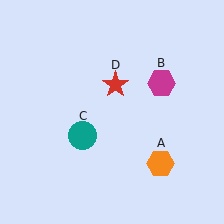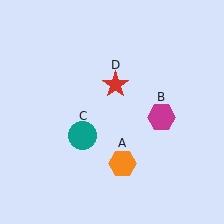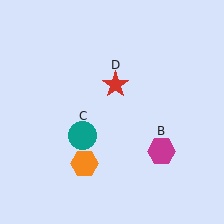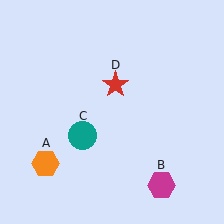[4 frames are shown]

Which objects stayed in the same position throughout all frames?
Teal circle (object C) and red star (object D) remained stationary.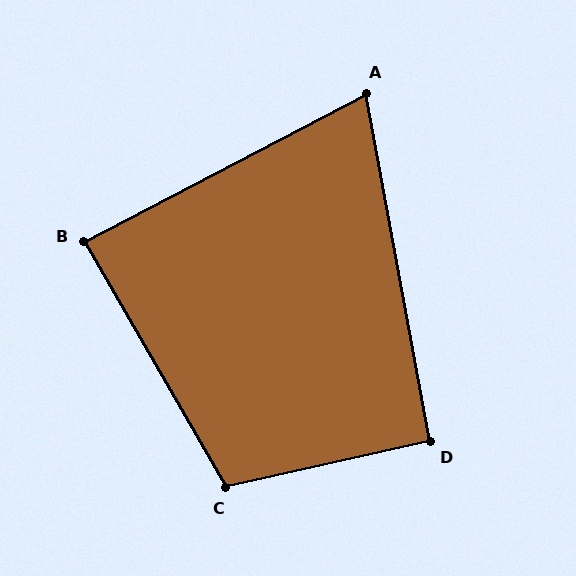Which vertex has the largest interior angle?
C, at approximately 107 degrees.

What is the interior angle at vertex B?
Approximately 88 degrees (approximately right).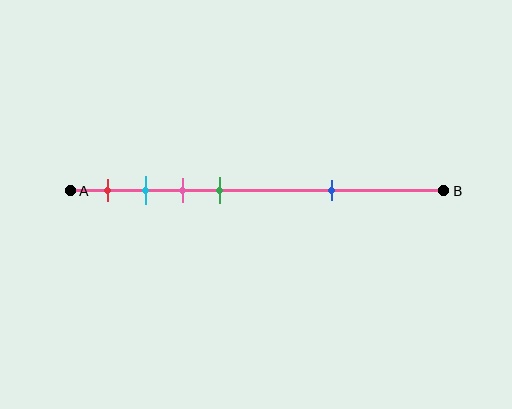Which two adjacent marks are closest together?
The cyan and pink marks are the closest adjacent pair.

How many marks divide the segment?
There are 5 marks dividing the segment.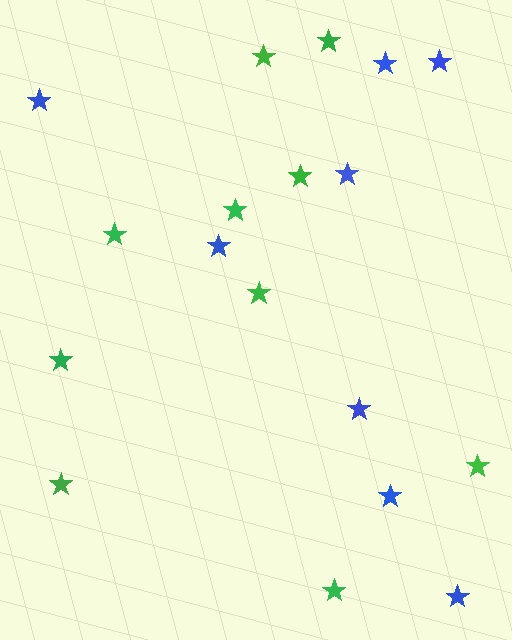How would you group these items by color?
There are 2 groups: one group of blue stars (8) and one group of green stars (10).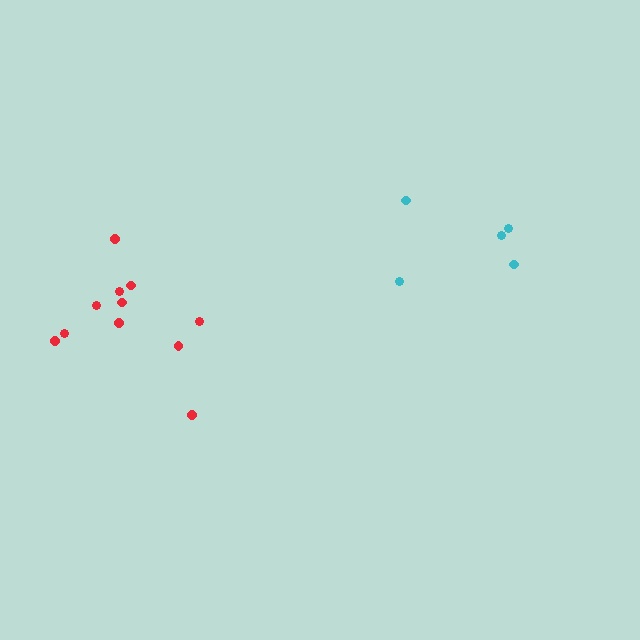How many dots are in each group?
Group 1: 5 dots, Group 2: 11 dots (16 total).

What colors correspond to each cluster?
The clusters are colored: cyan, red.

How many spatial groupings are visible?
There are 2 spatial groupings.